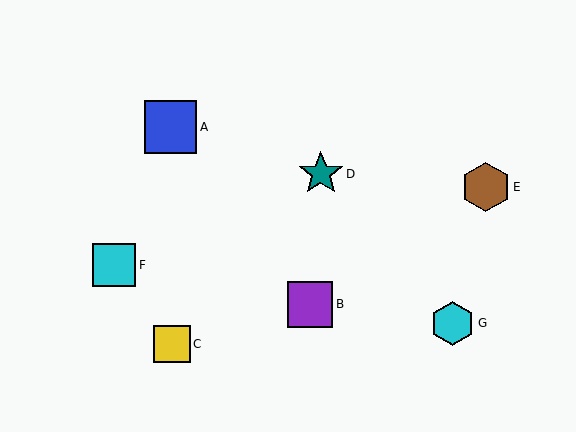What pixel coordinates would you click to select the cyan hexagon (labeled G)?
Click at (453, 323) to select the cyan hexagon G.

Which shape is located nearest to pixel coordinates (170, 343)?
The yellow square (labeled C) at (172, 344) is nearest to that location.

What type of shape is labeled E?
Shape E is a brown hexagon.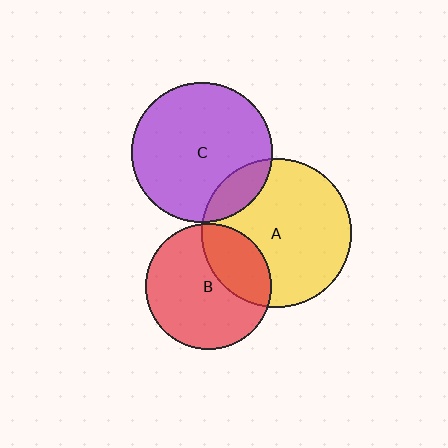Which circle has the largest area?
Circle A (yellow).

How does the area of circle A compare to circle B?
Approximately 1.4 times.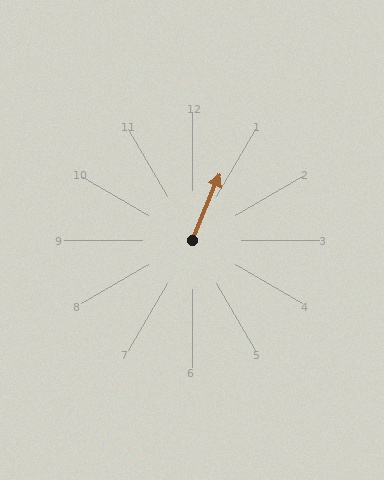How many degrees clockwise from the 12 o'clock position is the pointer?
Approximately 23 degrees.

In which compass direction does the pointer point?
Northeast.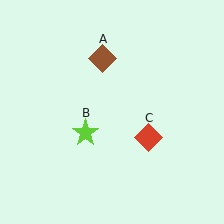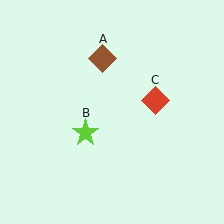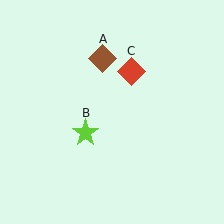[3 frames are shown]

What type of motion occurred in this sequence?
The red diamond (object C) rotated counterclockwise around the center of the scene.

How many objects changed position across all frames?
1 object changed position: red diamond (object C).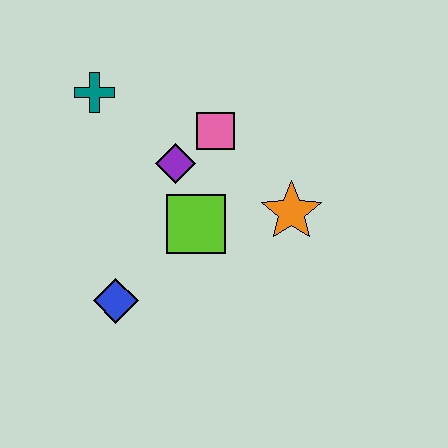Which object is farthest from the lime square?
The teal cross is farthest from the lime square.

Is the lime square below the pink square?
Yes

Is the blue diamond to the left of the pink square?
Yes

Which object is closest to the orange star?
The lime square is closest to the orange star.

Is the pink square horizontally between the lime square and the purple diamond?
No